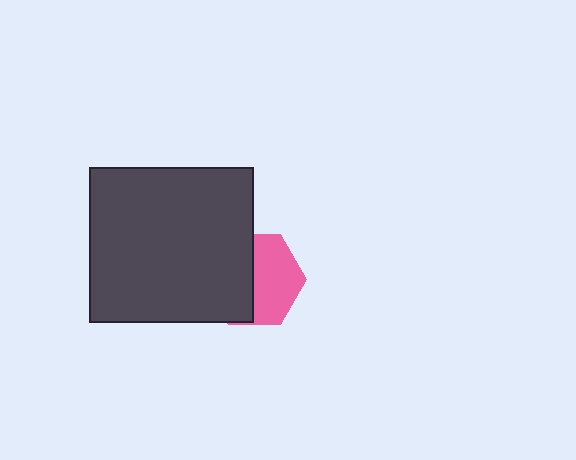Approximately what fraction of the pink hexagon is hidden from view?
Roughly 48% of the pink hexagon is hidden behind the dark gray rectangle.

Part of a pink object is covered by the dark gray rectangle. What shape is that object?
It is a hexagon.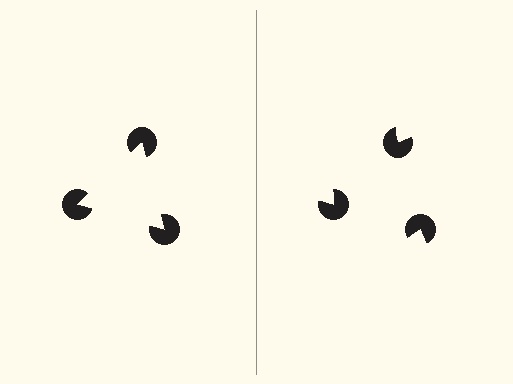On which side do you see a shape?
An illusory triangle appears on the left side. On the right side the wedge cuts are rotated, so no coherent shape forms.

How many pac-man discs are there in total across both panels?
6 — 3 on each side.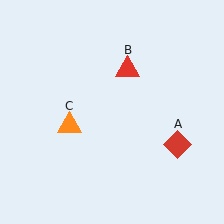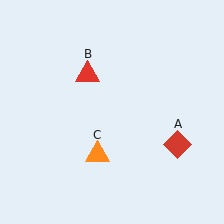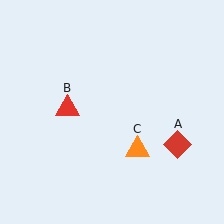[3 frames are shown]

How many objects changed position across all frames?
2 objects changed position: red triangle (object B), orange triangle (object C).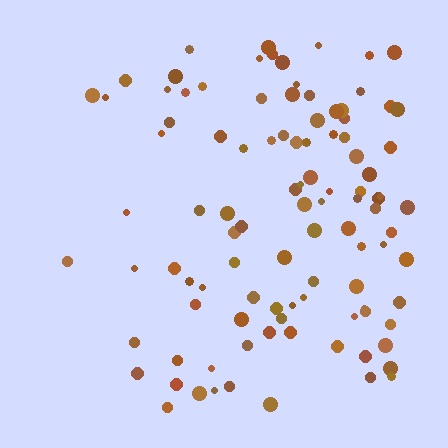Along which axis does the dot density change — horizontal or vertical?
Horizontal.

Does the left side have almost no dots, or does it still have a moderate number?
Still a moderate number, just noticeably fewer than the right.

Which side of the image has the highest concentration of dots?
The right.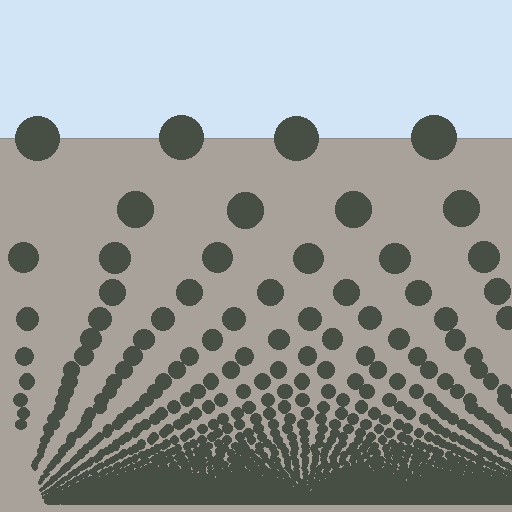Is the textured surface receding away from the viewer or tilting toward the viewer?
The surface appears to tilt toward the viewer. Texture elements get larger and sparser toward the top.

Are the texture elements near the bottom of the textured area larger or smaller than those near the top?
Smaller. The gradient is inverted — elements near the bottom are smaller and denser.